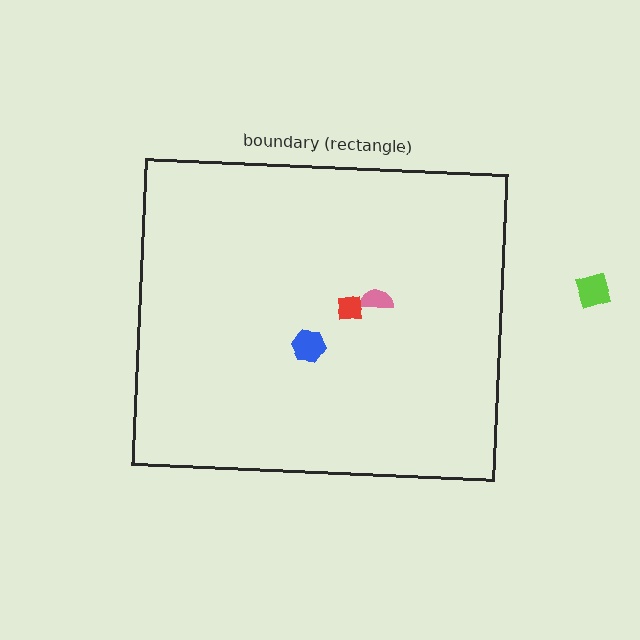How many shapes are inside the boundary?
3 inside, 1 outside.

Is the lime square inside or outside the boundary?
Outside.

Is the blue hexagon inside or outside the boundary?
Inside.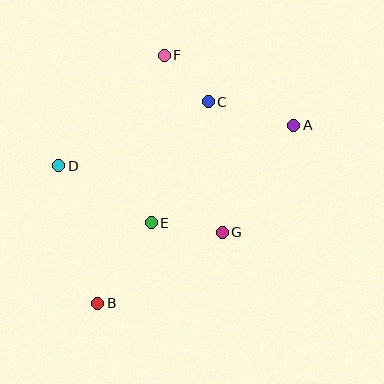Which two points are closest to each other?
Points C and F are closest to each other.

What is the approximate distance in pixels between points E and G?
The distance between E and G is approximately 72 pixels.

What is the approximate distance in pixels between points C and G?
The distance between C and G is approximately 132 pixels.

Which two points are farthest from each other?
Points A and B are farthest from each other.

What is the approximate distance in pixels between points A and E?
The distance between A and E is approximately 173 pixels.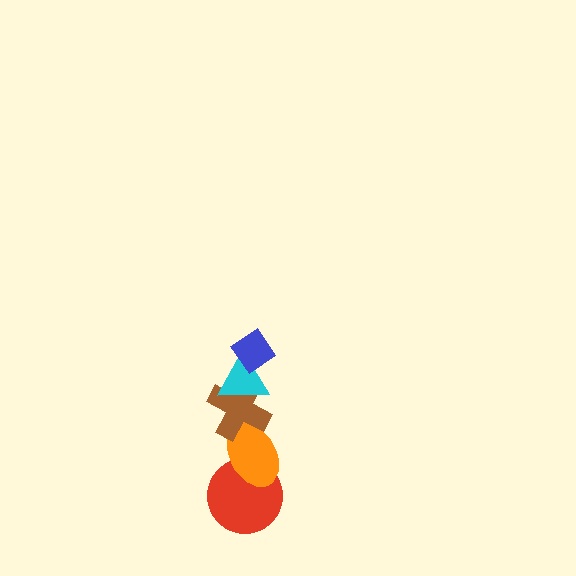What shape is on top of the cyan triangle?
The blue diamond is on top of the cyan triangle.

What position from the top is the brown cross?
The brown cross is 3rd from the top.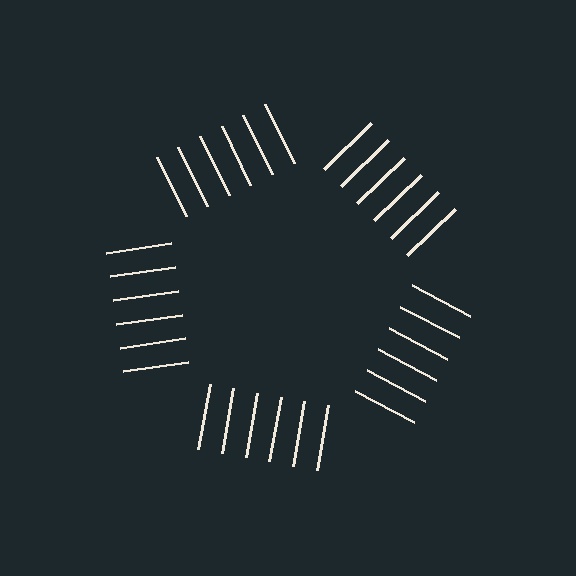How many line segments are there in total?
30 — 6 along each of the 5 edges.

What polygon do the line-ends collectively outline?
An illusory pentagon — the line segments terminate on its edges but no continuous stroke is drawn.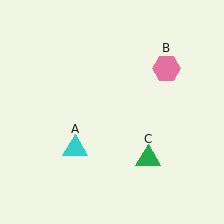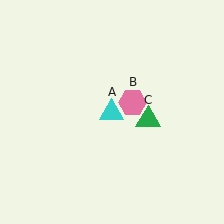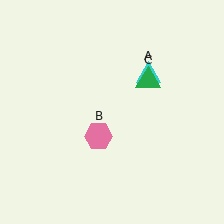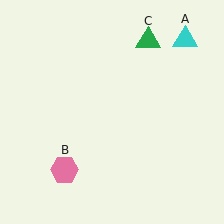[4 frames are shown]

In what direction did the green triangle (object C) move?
The green triangle (object C) moved up.